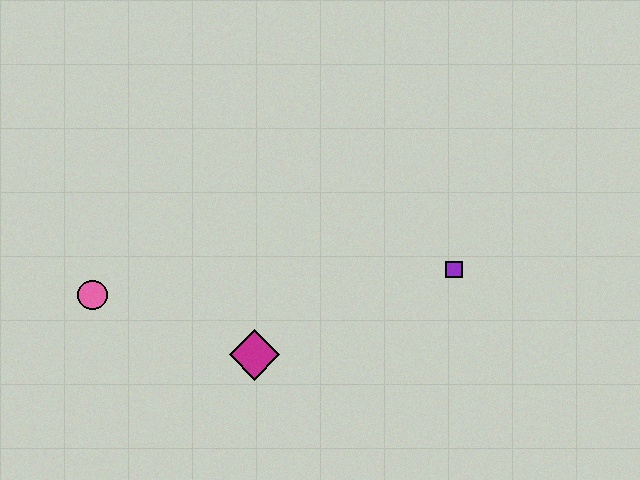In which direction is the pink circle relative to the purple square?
The pink circle is to the left of the purple square.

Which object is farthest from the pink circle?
The purple square is farthest from the pink circle.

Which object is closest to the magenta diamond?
The pink circle is closest to the magenta diamond.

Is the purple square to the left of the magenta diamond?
No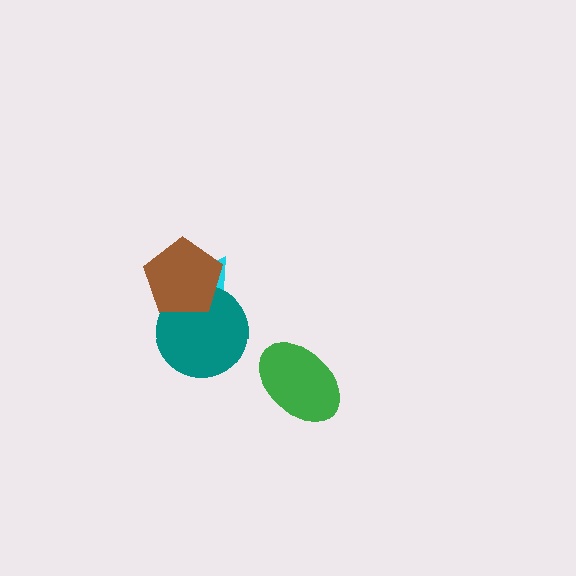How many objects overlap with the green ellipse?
0 objects overlap with the green ellipse.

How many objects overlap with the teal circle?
2 objects overlap with the teal circle.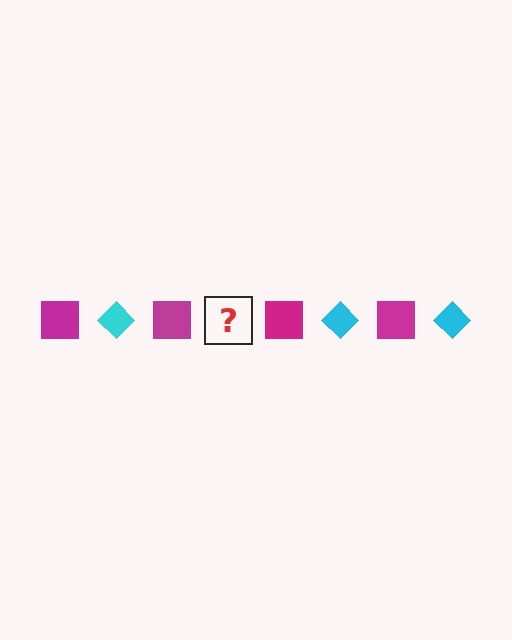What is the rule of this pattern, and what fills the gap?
The rule is that the pattern alternates between magenta square and cyan diamond. The gap should be filled with a cyan diamond.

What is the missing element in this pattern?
The missing element is a cyan diamond.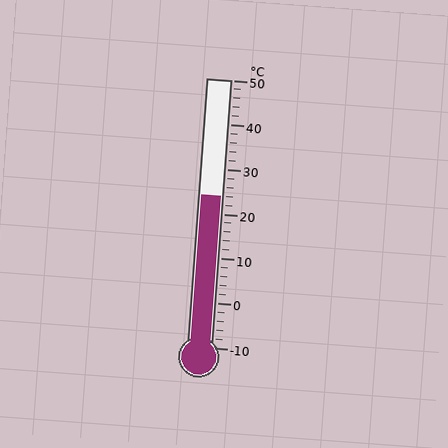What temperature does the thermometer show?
The thermometer shows approximately 24°C.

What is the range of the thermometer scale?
The thermometer scale ranges from -10°C to 50°C.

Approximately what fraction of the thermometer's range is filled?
The thermometer is filled to approximately 55% of its range.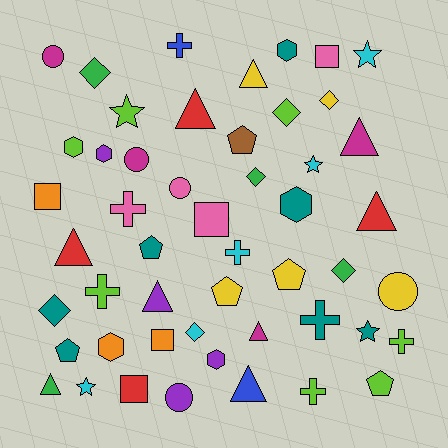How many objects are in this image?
There are 50 objects.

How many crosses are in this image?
There are 7 crosses.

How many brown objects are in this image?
There is 1 brown object.